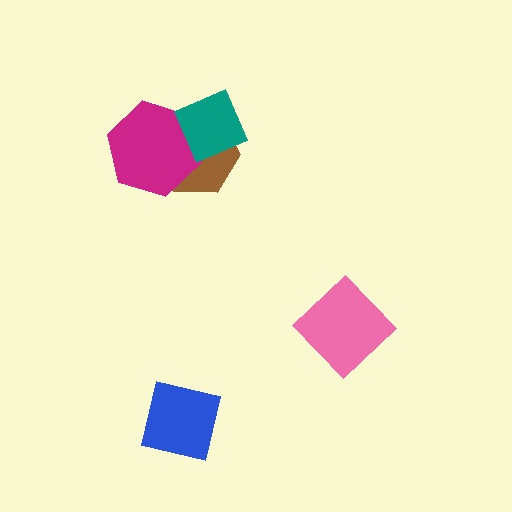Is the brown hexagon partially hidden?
Yes, it is partially covered by another shape.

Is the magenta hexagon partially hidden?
Yes, it is partially covered by another shape.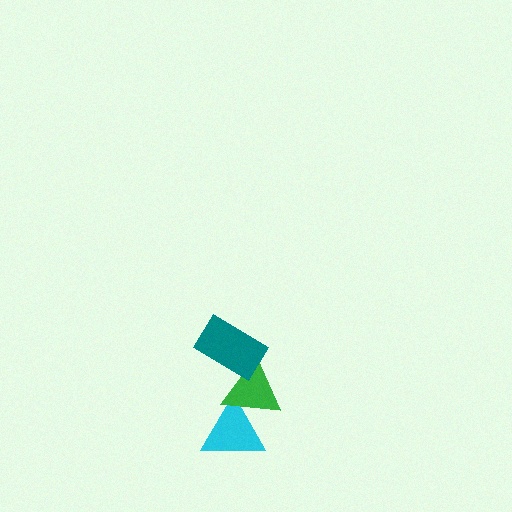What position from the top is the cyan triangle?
The cyan triangle is 3rd from the top.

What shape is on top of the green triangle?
The teal rectangle is on top of the green triangle.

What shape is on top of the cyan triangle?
The green triangle is on top of the cyan triangle.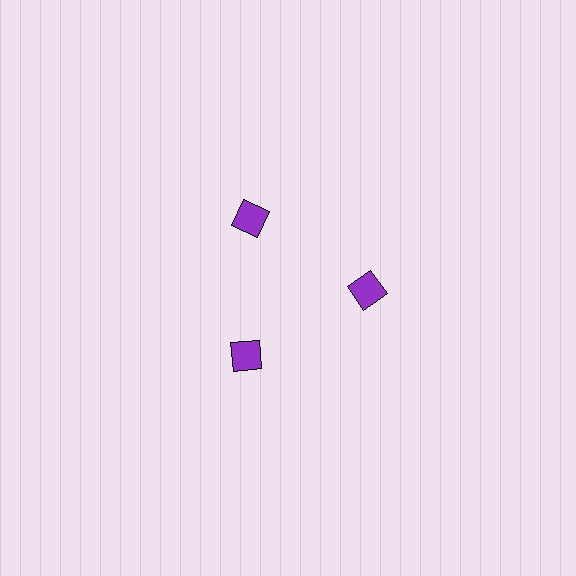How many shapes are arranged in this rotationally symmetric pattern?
There are 3 shapes, arranged in 3 groups of 1.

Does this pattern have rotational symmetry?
Yes, this pattern has 3-fold rotational symmetry. It looks the same after rotating 120 degrees around the center.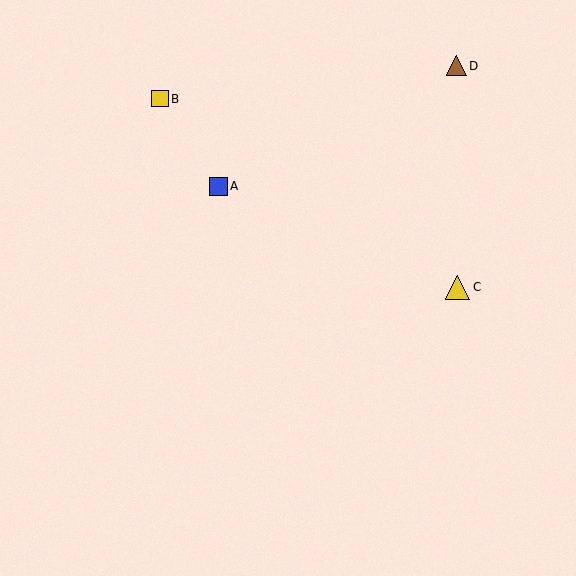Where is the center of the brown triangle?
The center of the brown triangle is at (456, 66).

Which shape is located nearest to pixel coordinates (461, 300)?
The yellow triangle (labeled C) at (458, 287) is nearest to that location.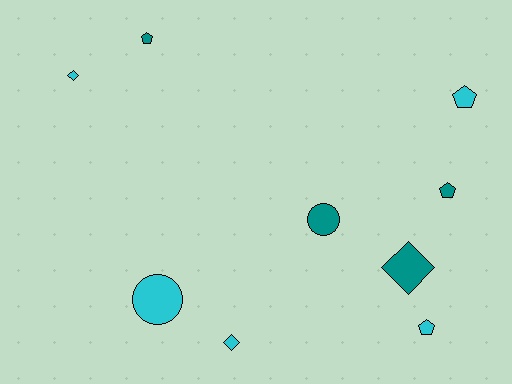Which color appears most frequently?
Cyan, with 5 objects.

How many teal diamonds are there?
There is 1 teal diamond.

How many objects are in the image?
There are 9 objects.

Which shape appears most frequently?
Pentagon, with 4 objects.